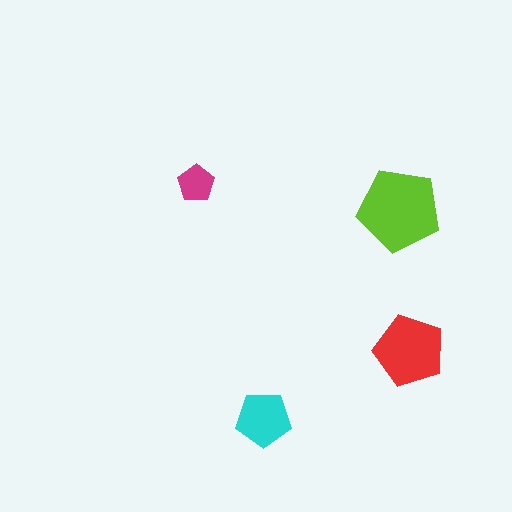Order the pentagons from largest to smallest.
the lime one, the red one, the cyan one, the magenta one.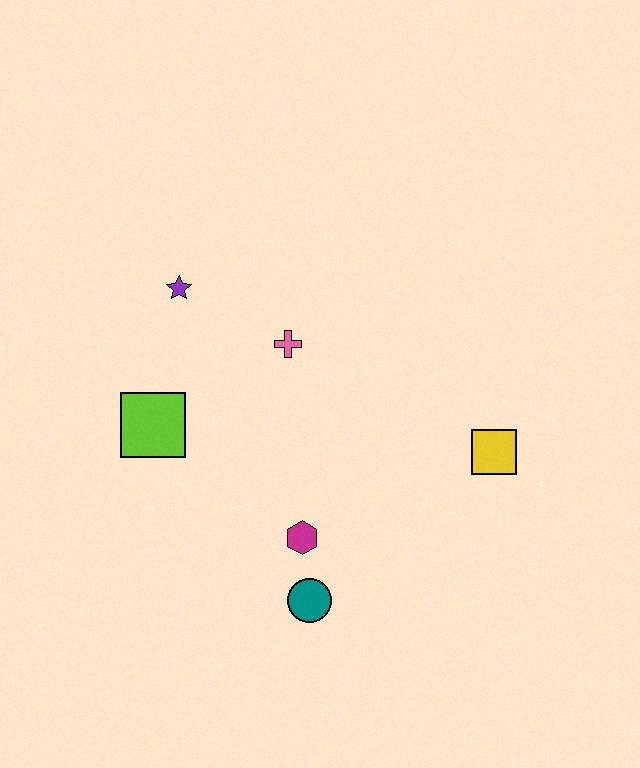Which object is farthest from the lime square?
The yellow square is farthest from the lime square.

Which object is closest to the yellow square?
The magenta hexagon is closest to the yellow square.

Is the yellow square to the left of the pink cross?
No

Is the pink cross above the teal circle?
Yes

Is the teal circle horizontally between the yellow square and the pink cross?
Yes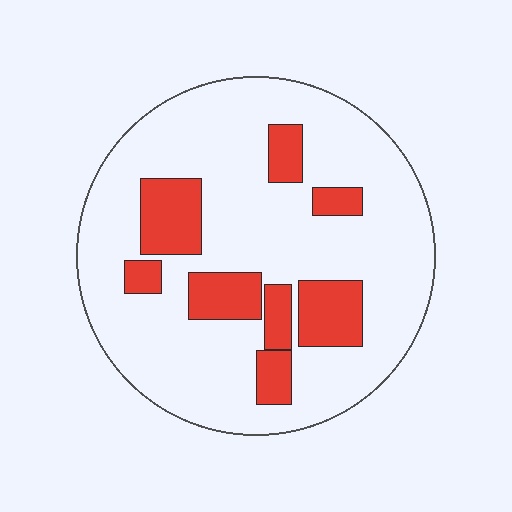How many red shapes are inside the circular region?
8.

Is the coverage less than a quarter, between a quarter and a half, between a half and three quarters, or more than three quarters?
Less than a quarter.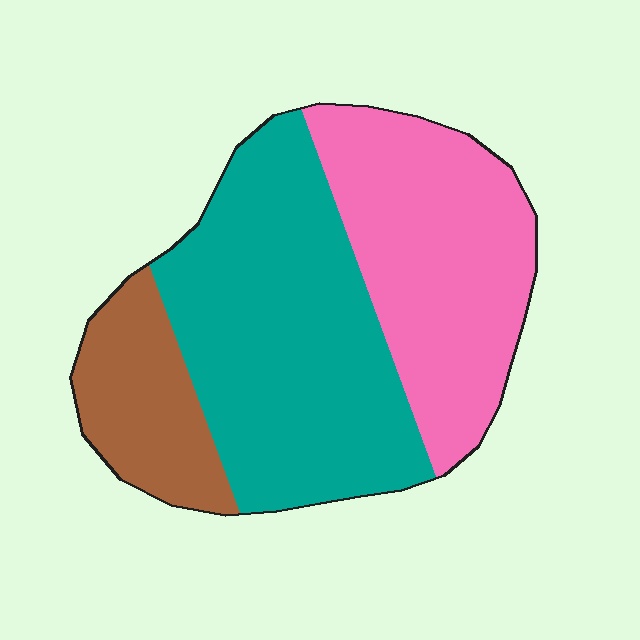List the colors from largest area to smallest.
From largest to smallest: teal, pink, brown.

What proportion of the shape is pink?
Pink covers about 35% of the shape.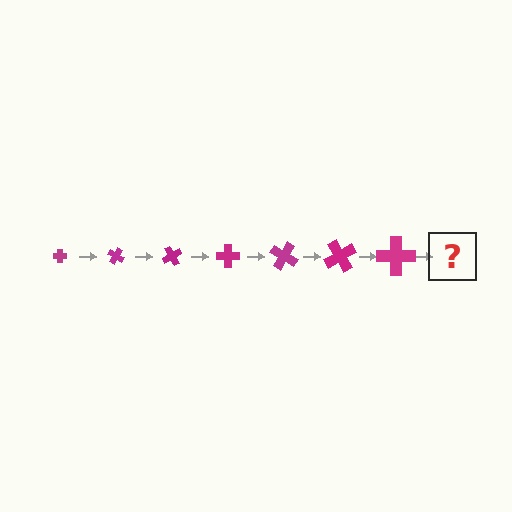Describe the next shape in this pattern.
It should be a cross, larger than the previous one and rotated 210 degrees from the start.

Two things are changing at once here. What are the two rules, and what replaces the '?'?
The two rules are that the cross grows larger each step and it rotates 30 degrees each step. The '?' should be a cross, larger than the previous one and rotated 210 degrees from the start.